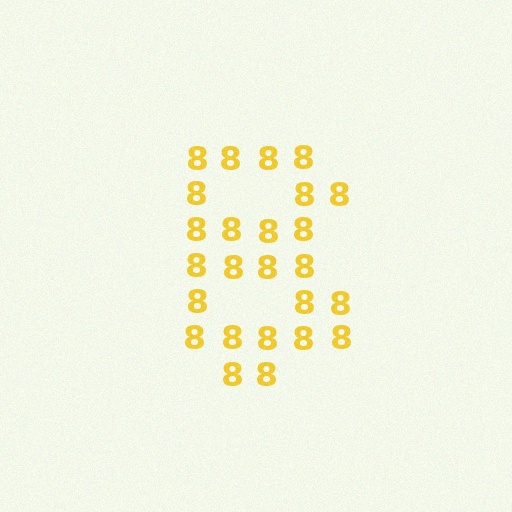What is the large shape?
The large shape is the digit 8.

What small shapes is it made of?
It is made of small digit 8's.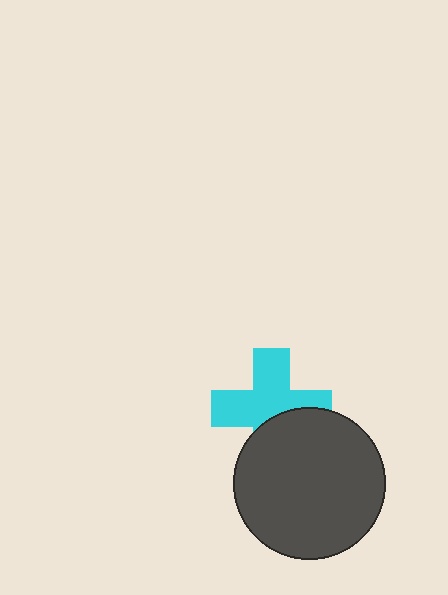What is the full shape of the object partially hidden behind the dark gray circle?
The partially hidden object is a cyan cross.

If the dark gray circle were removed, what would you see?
You would see the complete cyan cross.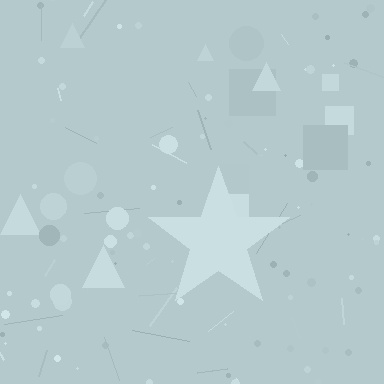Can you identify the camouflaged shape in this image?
The camouflaged shape is a star.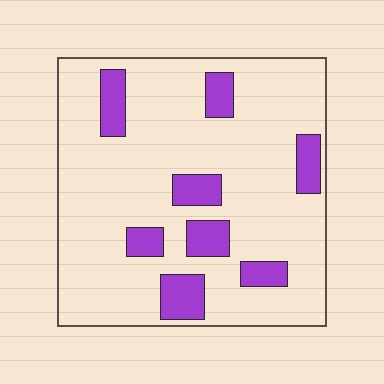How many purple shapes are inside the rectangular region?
8.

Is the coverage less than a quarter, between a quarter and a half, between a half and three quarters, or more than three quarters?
Less than a quarter.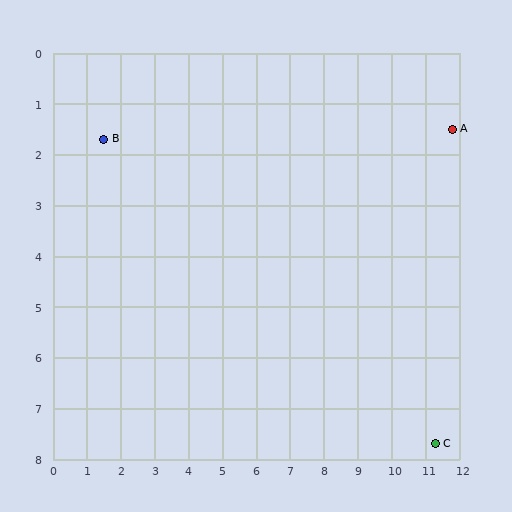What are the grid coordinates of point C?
Point C is at approximately (11.3, 7.7).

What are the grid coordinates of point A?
Point A is at approximately (11.8, 1.5).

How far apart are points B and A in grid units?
Points B and A are about 10.3 grid units apart.